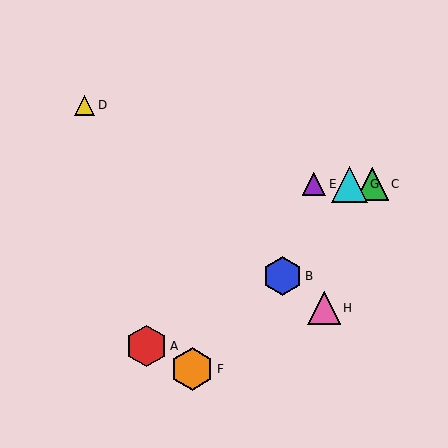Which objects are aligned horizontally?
Objects C, E, G are aligned horizontally.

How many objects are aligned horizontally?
3 objects (C, E, G) are aligned horizontally.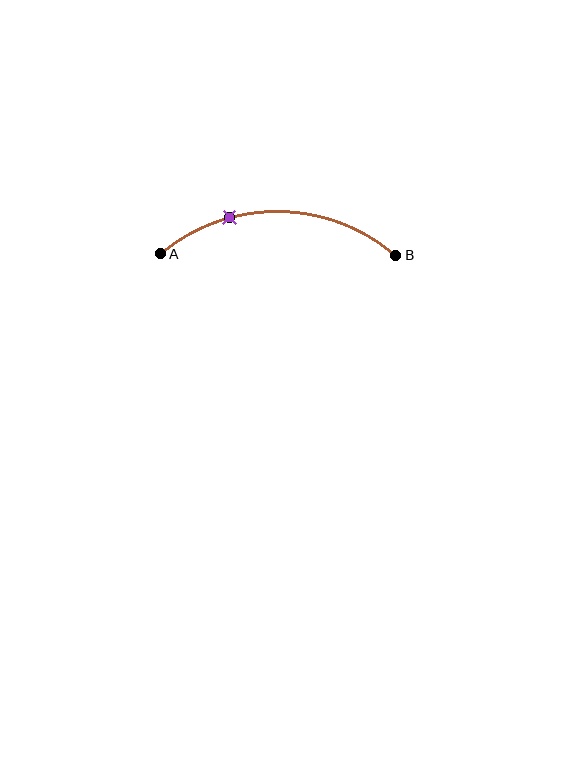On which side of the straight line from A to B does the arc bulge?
The arc bulges above the straight line connecting A and B.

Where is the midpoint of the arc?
The arc midpoint is the point on the curve farthest from the straight line joining A and B. It sits above that line.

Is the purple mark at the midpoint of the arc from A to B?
No. The purple mark lies on the arc but is closer to endpoint A. The arc midpoint would be at the point on the curve equidistant along the arc from both A and B.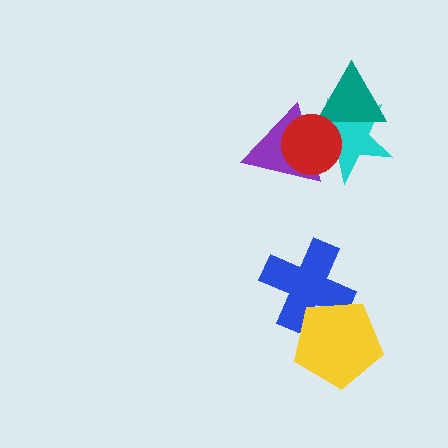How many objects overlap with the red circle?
3 objects overlap with the red circle.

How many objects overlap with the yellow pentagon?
1 object overlaps with the yellow pentagon.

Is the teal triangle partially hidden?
Yes, it is partially covered by another shape.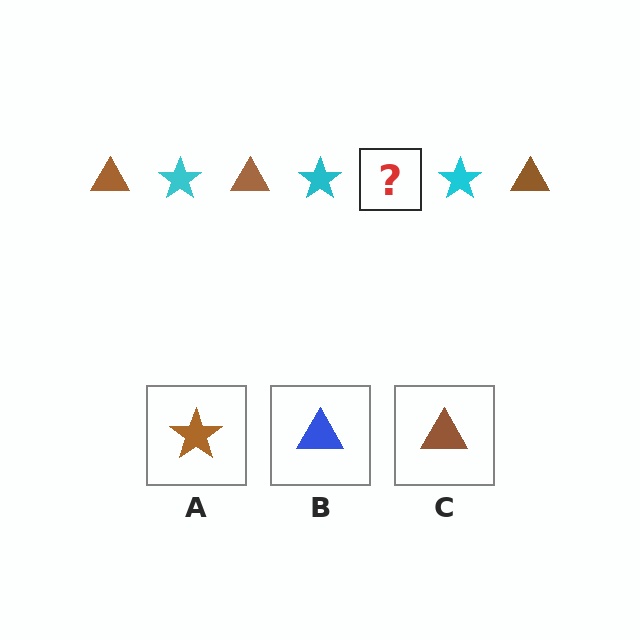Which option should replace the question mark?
Option C.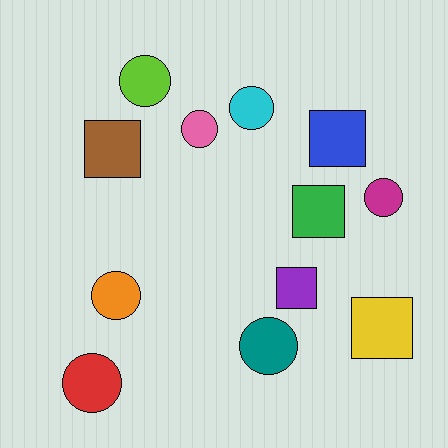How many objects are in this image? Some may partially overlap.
There are 12 objects.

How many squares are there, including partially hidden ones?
There are 5 squares.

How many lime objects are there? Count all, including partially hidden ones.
There is 1 lime object.